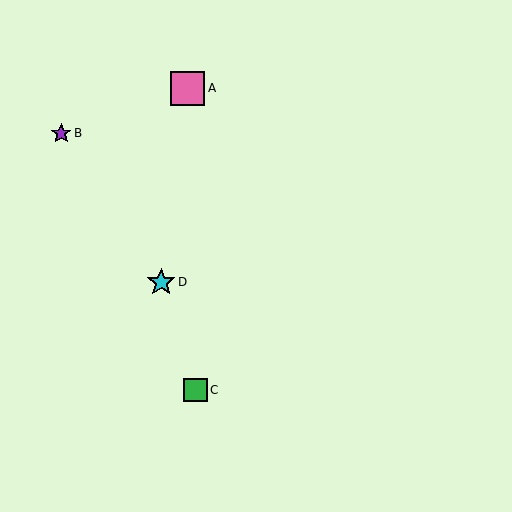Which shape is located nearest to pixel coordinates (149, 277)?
The cyan star (labeled D) at (161, 282) is nearest to that location.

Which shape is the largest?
The pink square (labeled A) is the largest.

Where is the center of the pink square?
The center of the pink square is at (188, 88).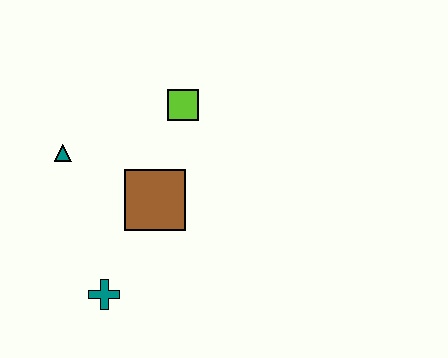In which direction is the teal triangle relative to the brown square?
The teal triangle is to the left of the brown square.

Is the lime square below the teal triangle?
No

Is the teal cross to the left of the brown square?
Yes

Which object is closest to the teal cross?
The brown square is closest to the teal cross.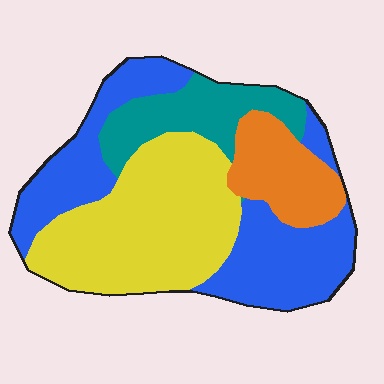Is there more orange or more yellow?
Yellow.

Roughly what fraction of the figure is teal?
Teal takes up about one sixth (1/6) of the figure.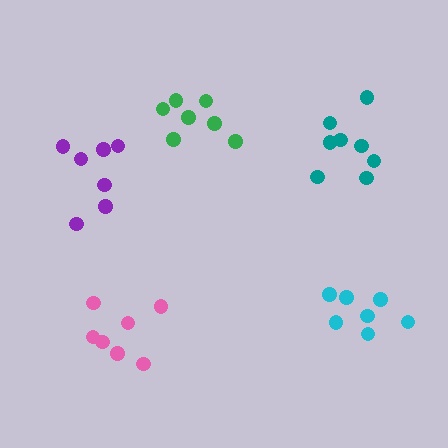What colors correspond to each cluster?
The clusters are colored: pink, teal, purple, green, cyan.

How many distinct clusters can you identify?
There are 5 distinct clusters.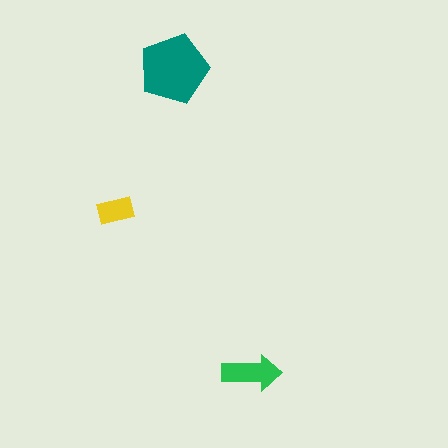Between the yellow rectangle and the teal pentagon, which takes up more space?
The teal pentagon.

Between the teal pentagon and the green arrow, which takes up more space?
The teal pentagon.